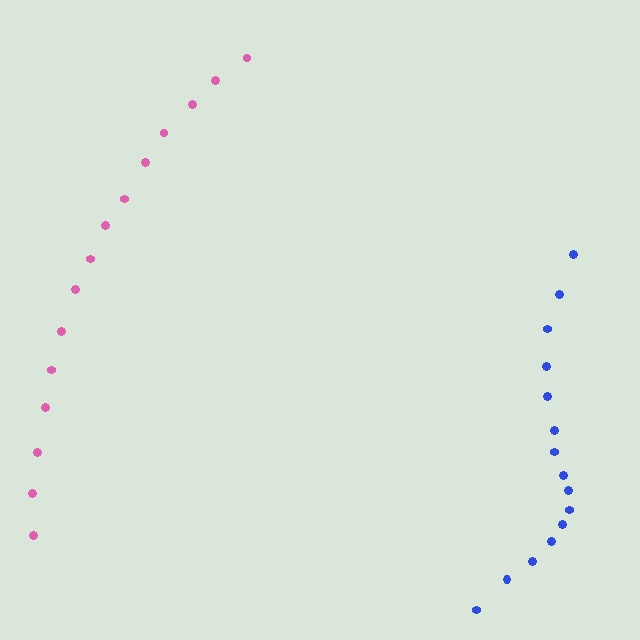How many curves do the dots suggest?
There are 2 distinct paths.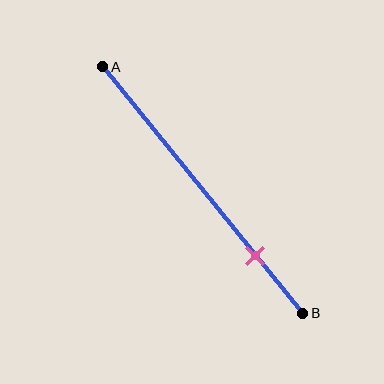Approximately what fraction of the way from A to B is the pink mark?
The pink mark is approximately 75% of the way from A to B.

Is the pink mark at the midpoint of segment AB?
No, the mark is at about 75% from A, not at the 50% midpoint.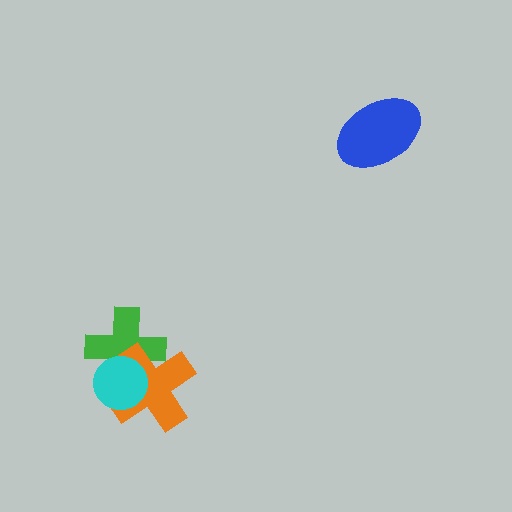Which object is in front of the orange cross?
The cyan circle is in front of the orange cross.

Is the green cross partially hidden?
Yes, it is partially covered by another shape.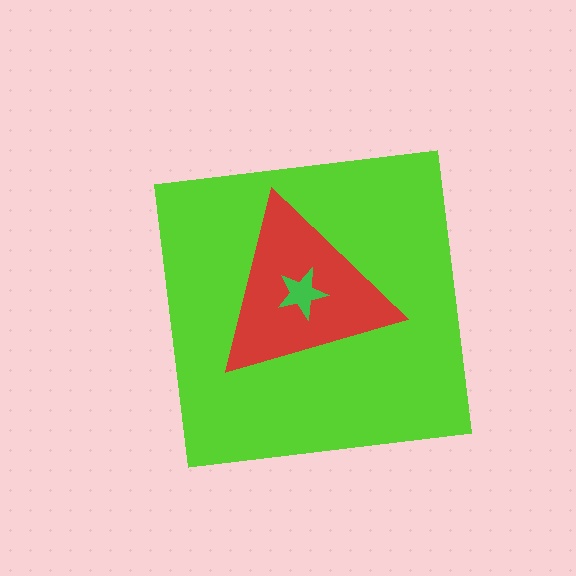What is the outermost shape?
The lime square.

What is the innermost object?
The green star.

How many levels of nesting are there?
3.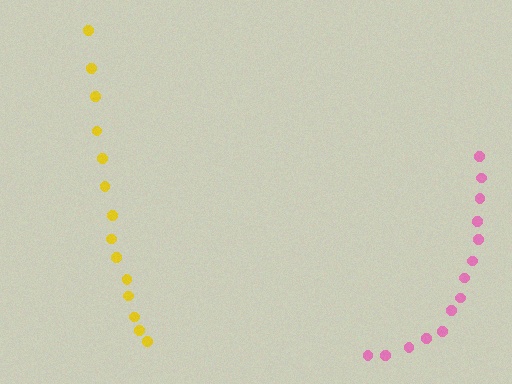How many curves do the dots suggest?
There are 2 distinct paths.